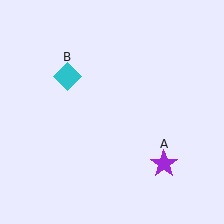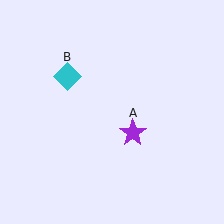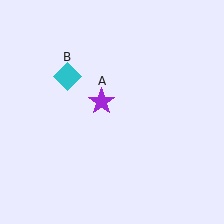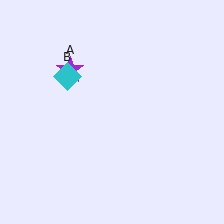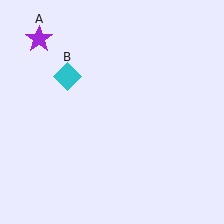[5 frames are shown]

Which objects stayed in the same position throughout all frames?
Cyan diamond (object B) remained stationary.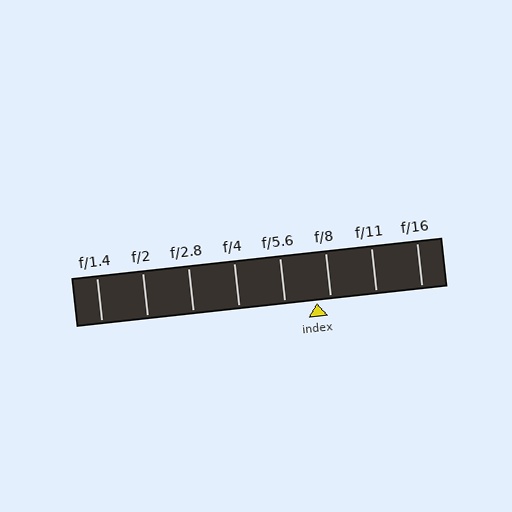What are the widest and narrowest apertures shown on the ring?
The widest aperture shown is f/1.4 and the narrowest is f/16.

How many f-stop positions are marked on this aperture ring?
There are 8 f-stop positions marked.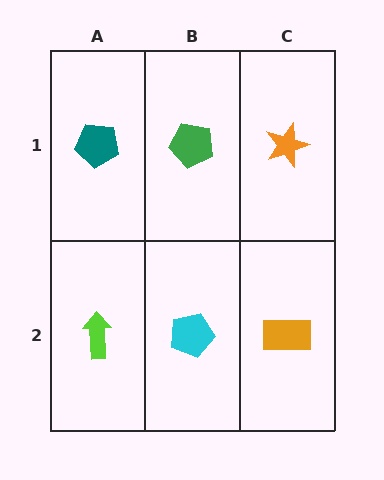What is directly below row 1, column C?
An orange rectangle.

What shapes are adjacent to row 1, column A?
A lime arrow (row 2, column A), a green pentagon (row 1, column B).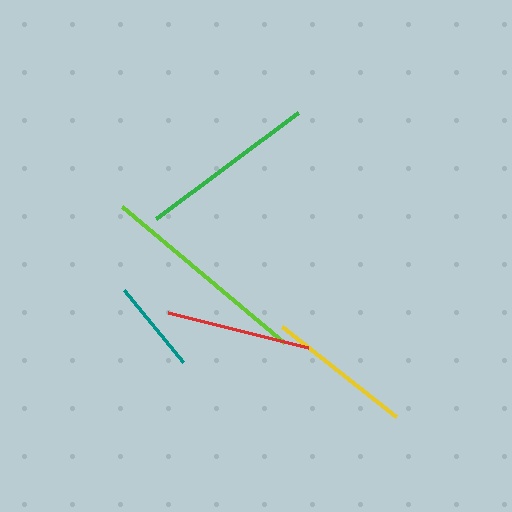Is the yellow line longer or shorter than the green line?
The green line is longer than the yellow line.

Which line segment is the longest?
The lime line is the longest at approximately 211 pixels.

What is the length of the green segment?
The green segment is approximately 176 pixels long.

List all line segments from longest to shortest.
From longest to shortest: lime, green, yellow, red, teal.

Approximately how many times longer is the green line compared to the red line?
The green line is approximately 1.2 times the length of the red line.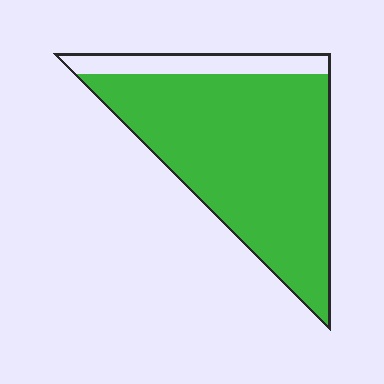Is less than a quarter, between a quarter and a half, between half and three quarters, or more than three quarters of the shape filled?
More than three quarters.